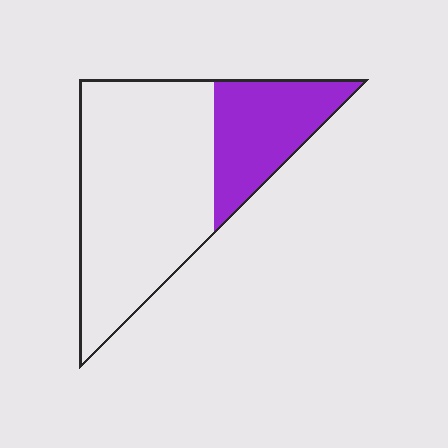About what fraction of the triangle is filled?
About one quarter (1/4).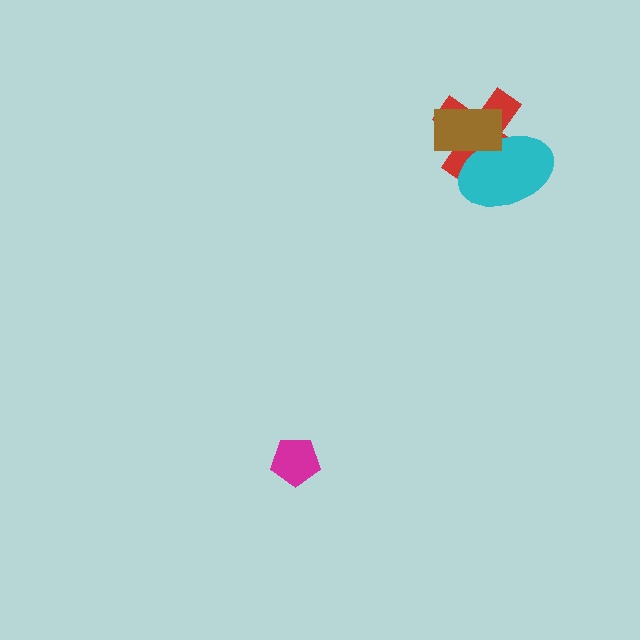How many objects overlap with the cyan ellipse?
2 objects overlap with the cyan ellipse.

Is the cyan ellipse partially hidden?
Yes, it is partially covered by another shape.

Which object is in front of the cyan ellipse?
The brown rectangle is in front of the cyan ellipse.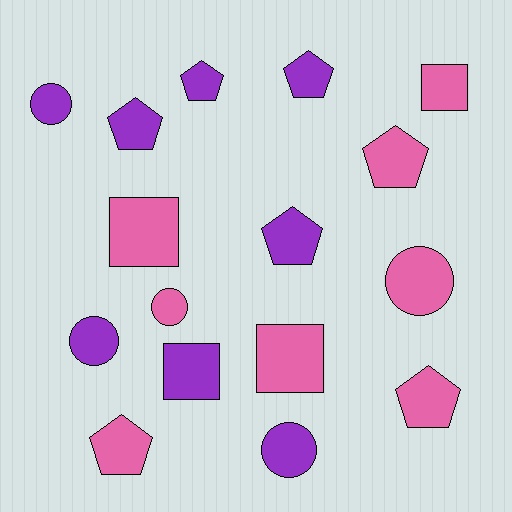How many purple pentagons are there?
There are 4 purple pentagons.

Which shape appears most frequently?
Pentagon, with 7 objects.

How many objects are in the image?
There are 16 objects.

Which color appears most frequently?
Purple, with 8 objects.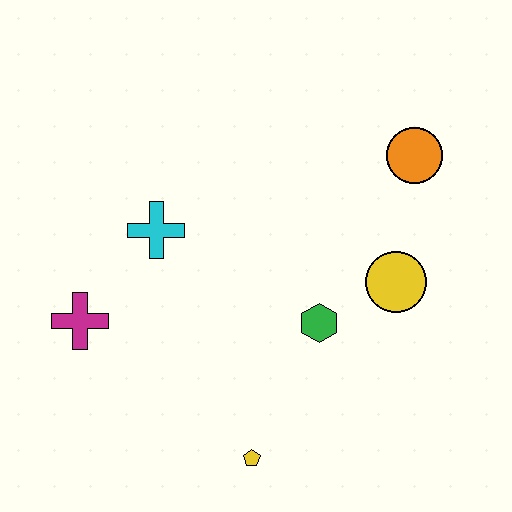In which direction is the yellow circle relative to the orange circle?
The yellow circle is below the orange circle.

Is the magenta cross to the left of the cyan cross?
Yes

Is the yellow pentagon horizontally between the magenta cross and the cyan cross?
No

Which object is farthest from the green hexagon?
The magenta cross is farthest from the green hexagon.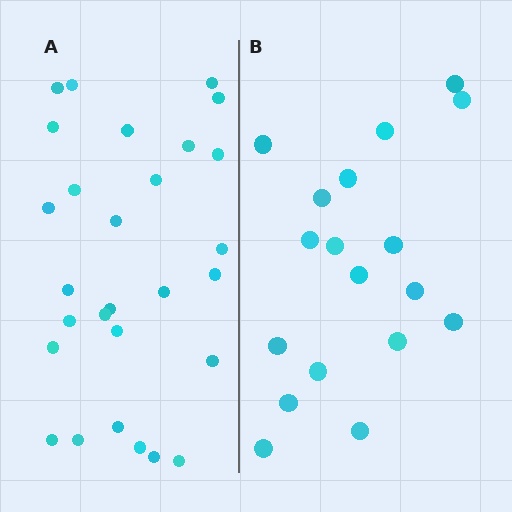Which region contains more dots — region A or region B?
Region A (the left region) has more dots.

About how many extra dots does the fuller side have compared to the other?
Region A has roughly 10 or so more dots than region B.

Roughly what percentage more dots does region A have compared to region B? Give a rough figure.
About 55% more.